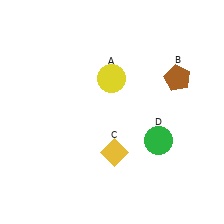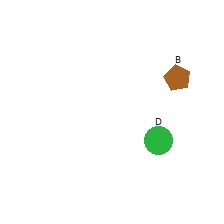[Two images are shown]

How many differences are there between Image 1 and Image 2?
There are 2 differences between the two images.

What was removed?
The yellow diamond (C), the yellow circle (A) were removed in Image 2.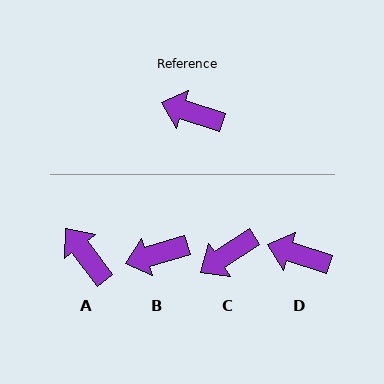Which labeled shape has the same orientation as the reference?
D.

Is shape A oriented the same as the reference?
No, it is off by about 35 degrees.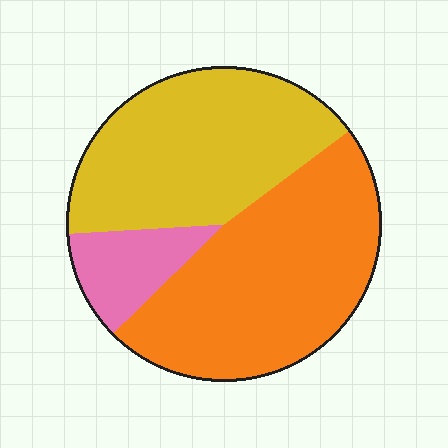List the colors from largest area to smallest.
From largest to smallest: orange, yellow, pink.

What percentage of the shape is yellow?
Yellow covers roughly 40% of the shape.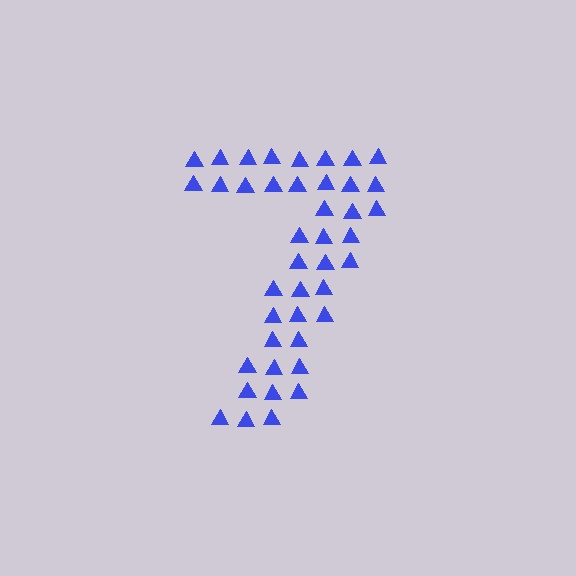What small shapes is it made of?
It is made of small triangles.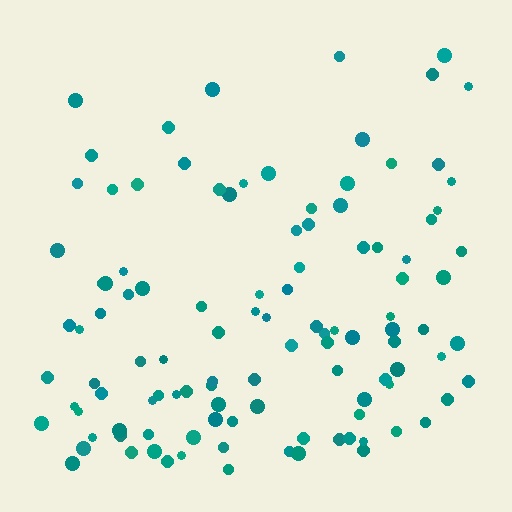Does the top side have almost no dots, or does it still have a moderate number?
Still a moderate number, just noticeably fewer than the bottom.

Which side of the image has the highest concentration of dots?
The bottom.